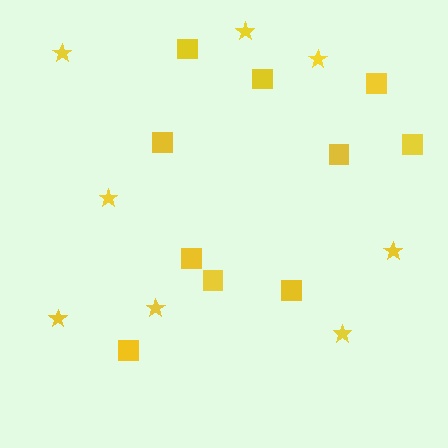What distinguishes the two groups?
There are 2 groups: one group of squares (10) and one group of stars (8).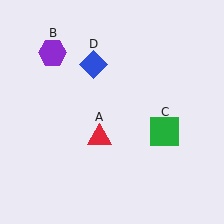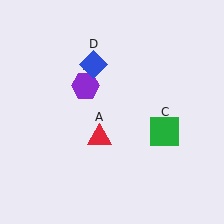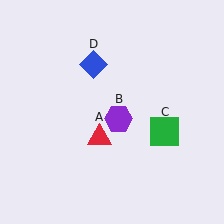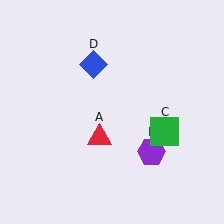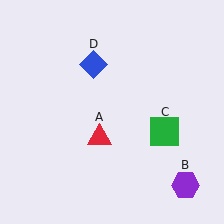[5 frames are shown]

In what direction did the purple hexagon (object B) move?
The purple hexagon (object B) moved down and to the right.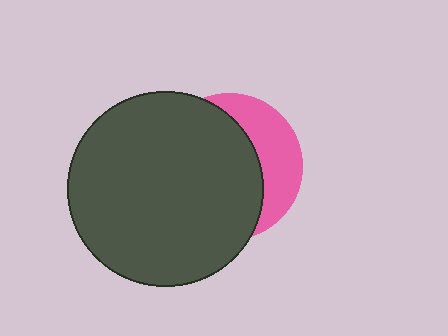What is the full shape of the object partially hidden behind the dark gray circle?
The partially hidden object is a pink circle.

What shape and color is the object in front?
The object in front is a dark gray circle.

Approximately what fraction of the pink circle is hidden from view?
Roughly 68% of the pink circle is hidden behind the dark gray circle.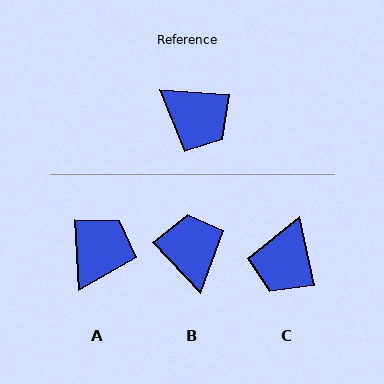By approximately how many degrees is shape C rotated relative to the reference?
Approximately 73 degrees clockwise.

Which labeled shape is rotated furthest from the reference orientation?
B, about 138 degrees away.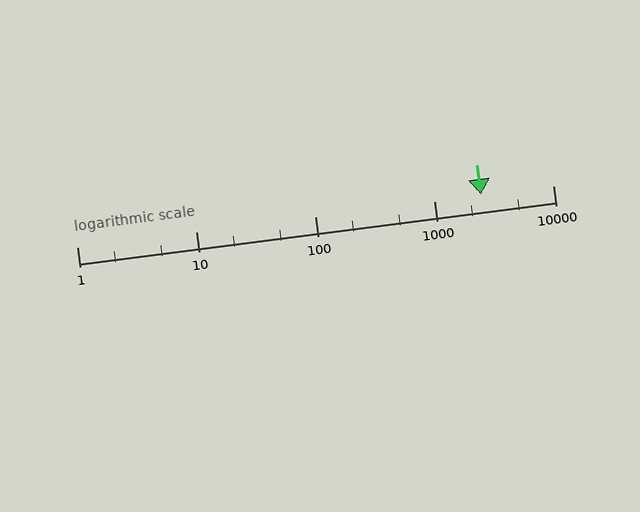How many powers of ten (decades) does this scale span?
The scale spans 4 decades, from 1 to 10000.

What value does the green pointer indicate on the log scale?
The pointer indicates approximately 2500.